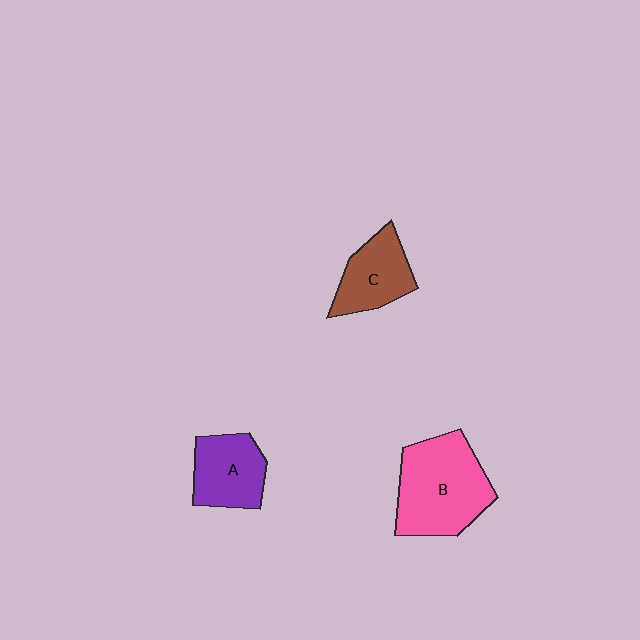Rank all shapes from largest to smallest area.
From largest to smallest: B (pink), A (purple), C (brown).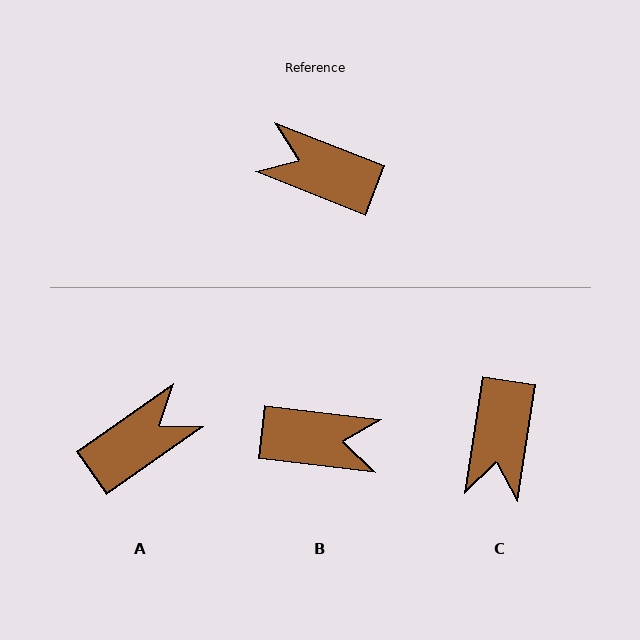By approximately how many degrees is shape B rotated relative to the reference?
Approximately 165 degrees clockwise.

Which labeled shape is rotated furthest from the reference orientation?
B, about 165 degrees away.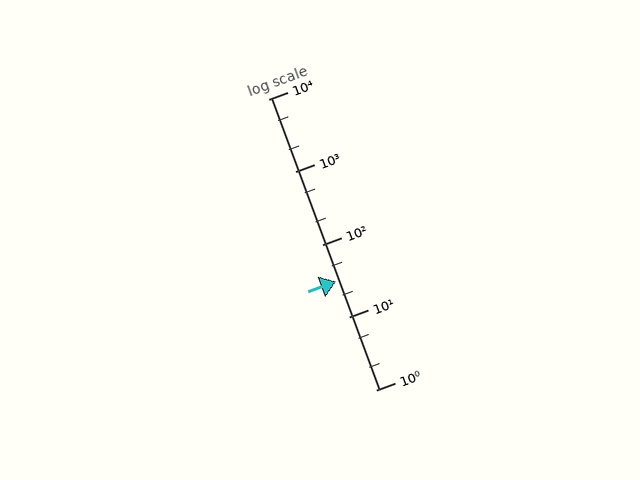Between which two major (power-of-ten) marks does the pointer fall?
The pointer is between 10 and 100.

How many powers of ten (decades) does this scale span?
The scale spans 4 decades, from 1 to 10000.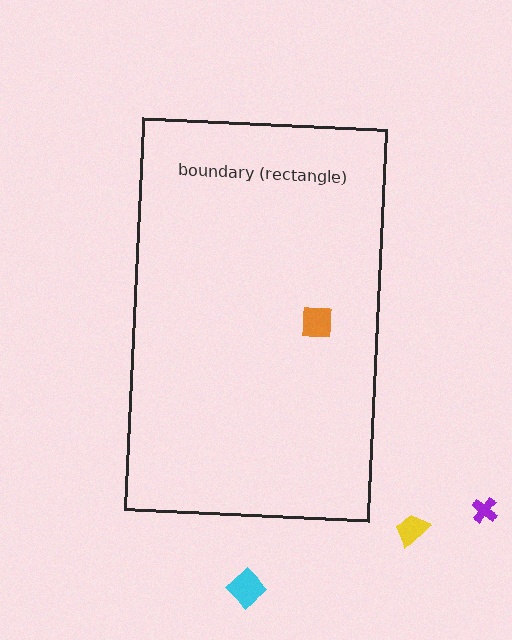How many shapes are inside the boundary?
1 inside, 3 outside.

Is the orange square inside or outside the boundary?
Inside.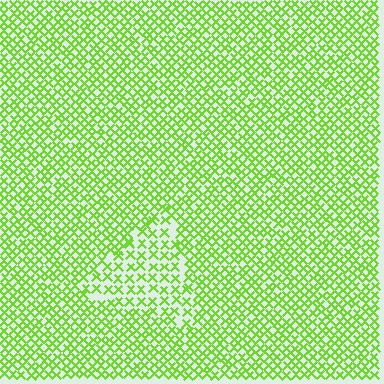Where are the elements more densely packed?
The elements are more densely packed outside the triangle boundary.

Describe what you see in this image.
The image contains small lime elements arranged at two different densities. A triangle-shaped region is visible where the elements are less densely packed than the surrounding area.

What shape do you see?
I see a triangle.